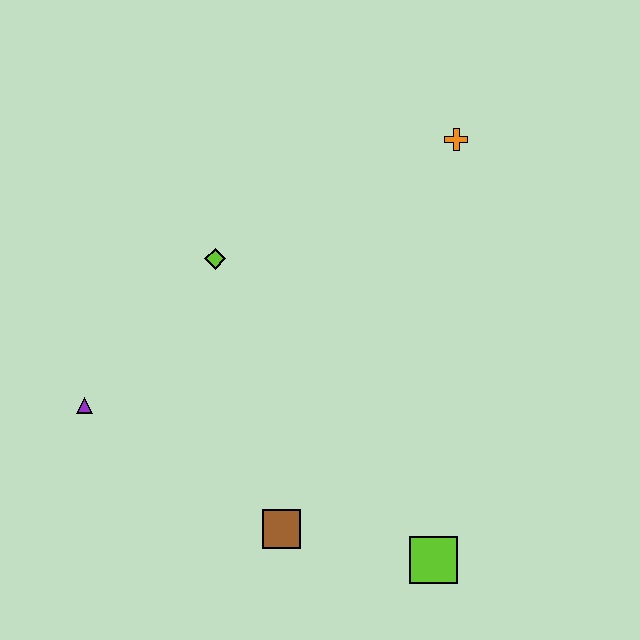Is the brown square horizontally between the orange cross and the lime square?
No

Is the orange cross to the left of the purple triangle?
No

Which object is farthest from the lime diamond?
The lime square is farthest from the lime diamond.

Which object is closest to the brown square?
The lime square is closest to the brown square.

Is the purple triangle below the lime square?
No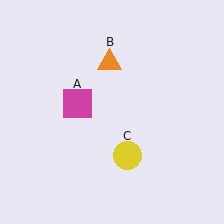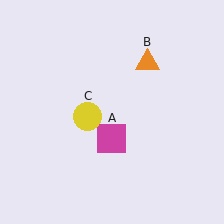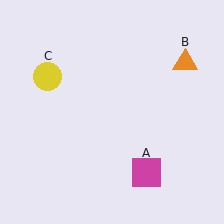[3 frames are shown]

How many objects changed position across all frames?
3 objects changed position: magenta square (object A), orange triangle (object B), yellow circle (object C).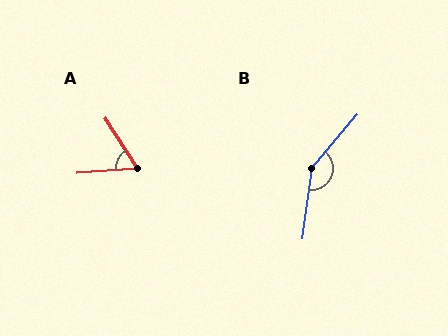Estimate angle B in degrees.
Approximately 147 degrees.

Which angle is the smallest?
A, at approximately 62 degrees.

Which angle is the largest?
B, at approximately 147 degrees.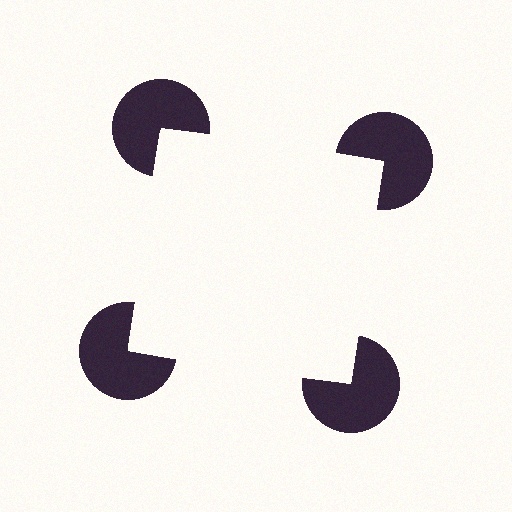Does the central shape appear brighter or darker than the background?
It typically appears slightly brighter than the background, even though no actual brightness change is drawn.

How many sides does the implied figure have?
4 sides.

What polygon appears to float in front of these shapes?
An illusory square — its edges are inferred from the aligned wedge cuts in the pac-man discs, not physically drawn.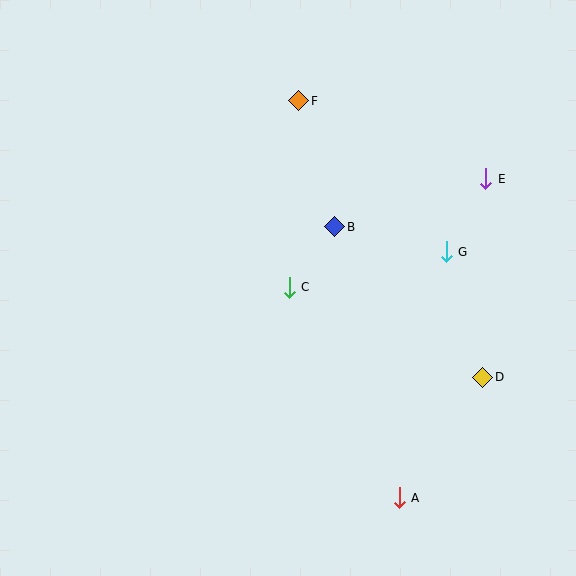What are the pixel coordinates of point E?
Point E is at (486, 179).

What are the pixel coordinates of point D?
Point D is at (483, 377).